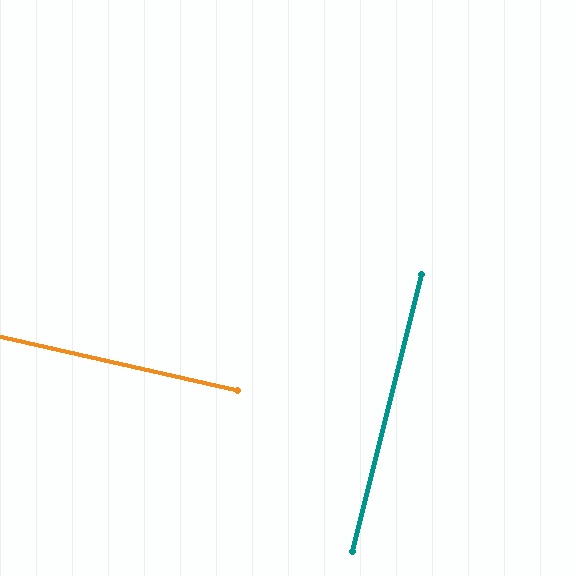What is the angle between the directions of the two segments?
Approximately 89 degrees.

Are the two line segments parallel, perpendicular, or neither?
Perpendicular — they meet at approximately 89°.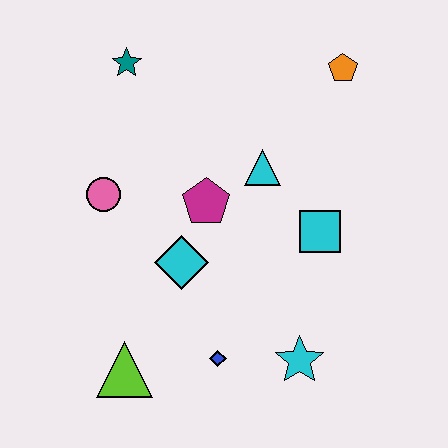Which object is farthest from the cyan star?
The teal star is farthest from the cyan star.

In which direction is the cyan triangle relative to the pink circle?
The cyan triangle is to the right of the pink circle.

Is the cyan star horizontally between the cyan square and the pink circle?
Yes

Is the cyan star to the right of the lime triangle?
Yes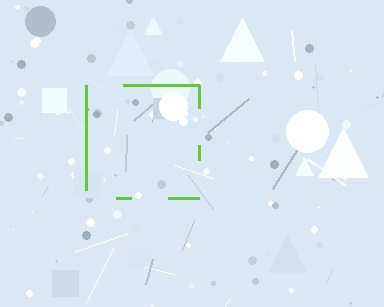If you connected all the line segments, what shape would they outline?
They would outline a square.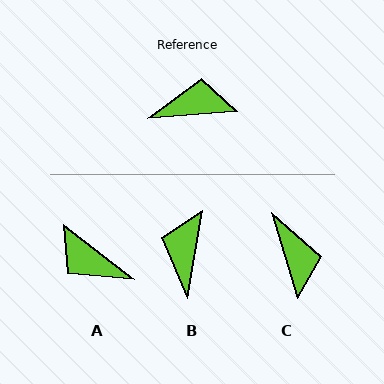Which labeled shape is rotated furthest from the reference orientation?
A, about 138 degrees away.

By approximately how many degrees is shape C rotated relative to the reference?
Approximately 77 degrees clockwise.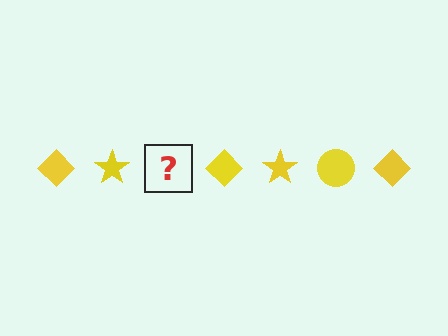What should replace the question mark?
The question mark should be replaced with a yellow circle.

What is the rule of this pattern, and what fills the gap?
The rule is that the pattern cycles through diamond, star, circle shapes in yellow. The gap should be filled with a yellow circle.